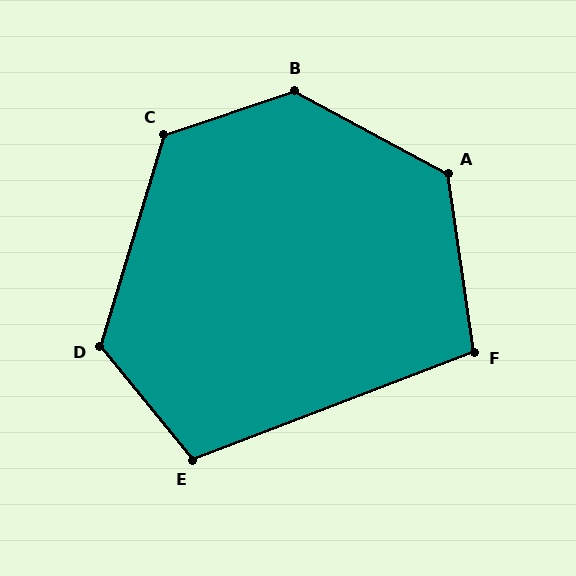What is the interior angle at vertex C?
Approximately 125 degrees (obtuse).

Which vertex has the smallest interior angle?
F, at approximately 103 degrees.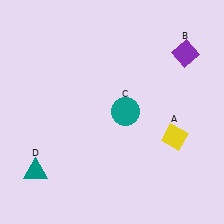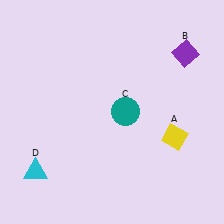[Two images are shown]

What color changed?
The triangle (D) changed from teal in Image 1 to cyan in Image 2.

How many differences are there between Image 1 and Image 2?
There is 1 difference between the two images.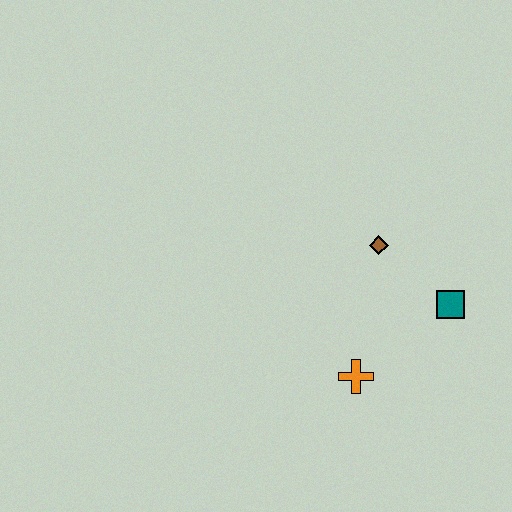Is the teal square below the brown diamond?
Yes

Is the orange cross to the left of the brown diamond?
Yes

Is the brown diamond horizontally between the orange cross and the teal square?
Yes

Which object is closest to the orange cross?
The teal square is closest to the orange cross.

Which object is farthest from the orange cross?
The brown diamond is farthest from the orange cross.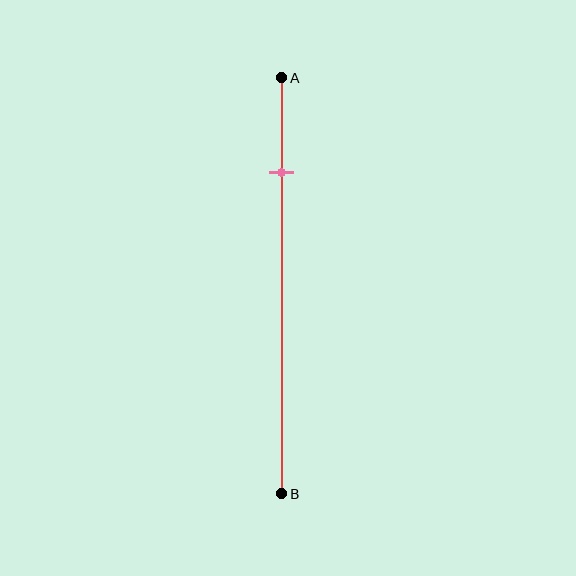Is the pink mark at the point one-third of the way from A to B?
No, the mark is at about 25% from A, not at the 33% one-third point.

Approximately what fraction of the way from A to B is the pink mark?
The pink mark is approximately 25% of the way from A to B.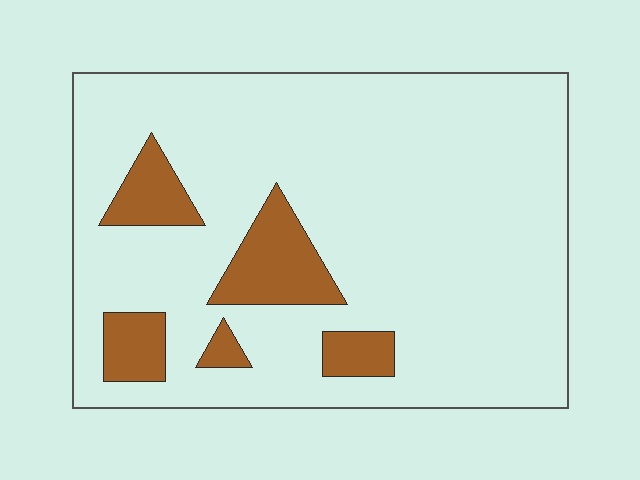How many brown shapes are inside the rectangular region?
5.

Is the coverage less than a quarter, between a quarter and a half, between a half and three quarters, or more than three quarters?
Less than a quarter.